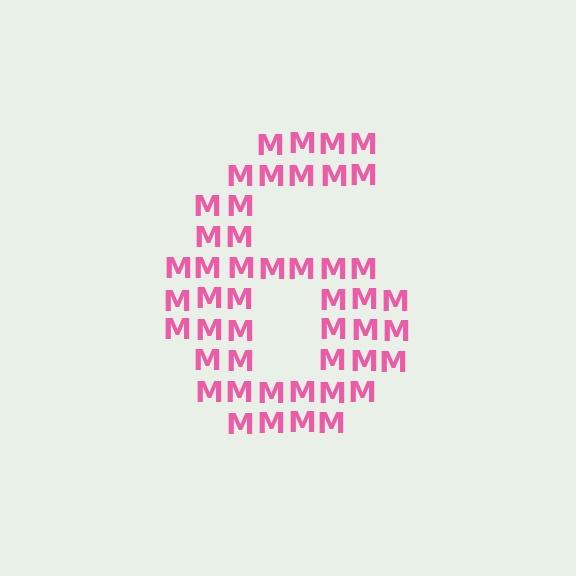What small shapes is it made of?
It is made of small letter M's.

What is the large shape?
The large shape is the digit 6.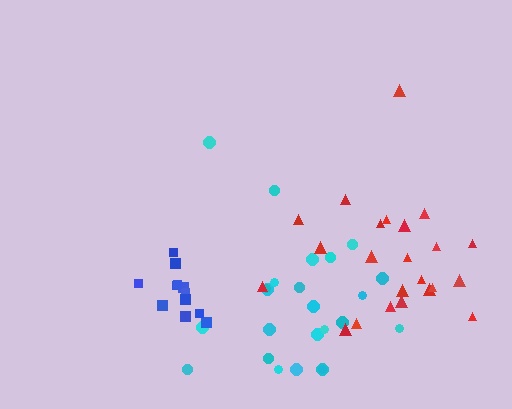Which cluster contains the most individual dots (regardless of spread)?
Cyan (24).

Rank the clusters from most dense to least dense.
blue, red, cyan.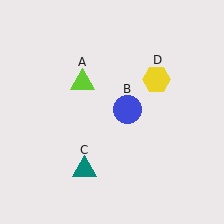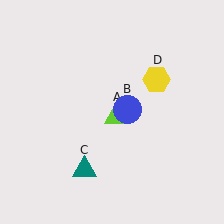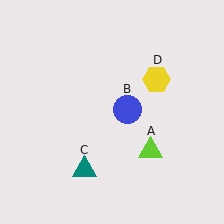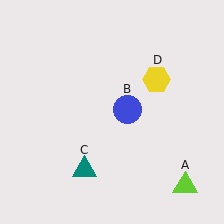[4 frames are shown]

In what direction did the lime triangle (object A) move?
The lime triangle (object A) moved down and to the right.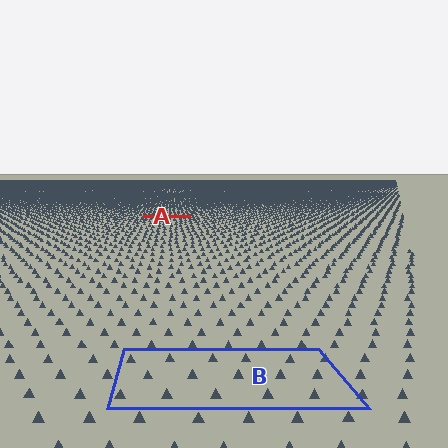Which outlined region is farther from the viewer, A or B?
Region A is farther from the viewer — the texture elements inside it appear smaller and more densely packed.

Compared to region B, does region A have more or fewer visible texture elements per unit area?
Region A has more texture elements per unit area — they are packed more densely because it is farther away.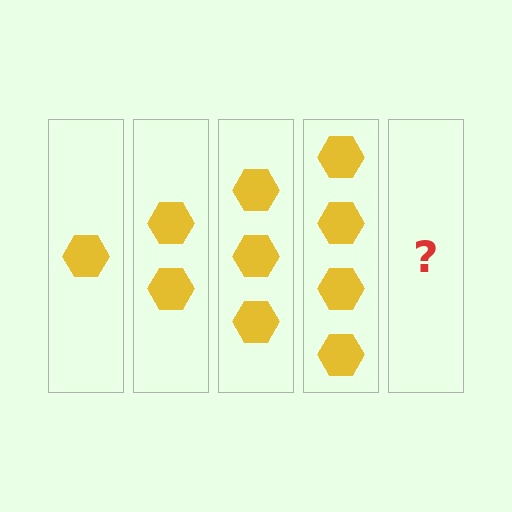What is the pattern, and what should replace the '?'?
The pattern is that each step adds one more hexagon. The '?' should be 5 hexagons.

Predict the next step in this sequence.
The next step is 5 hexagons.